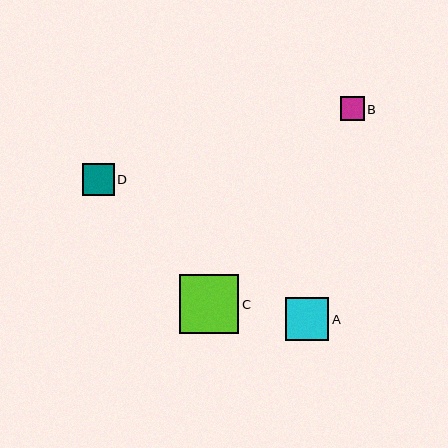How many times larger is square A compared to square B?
Square A is approximately 1.8 times the size of square B.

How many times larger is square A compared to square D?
Square A is approximately 1.4 times the size of square D.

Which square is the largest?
Square C is the largest with a size of approximately 59 pixels.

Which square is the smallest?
Square B is the smallest with a size of approximately 24 pixels.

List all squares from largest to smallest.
From largest to smallest: C, A, D, B.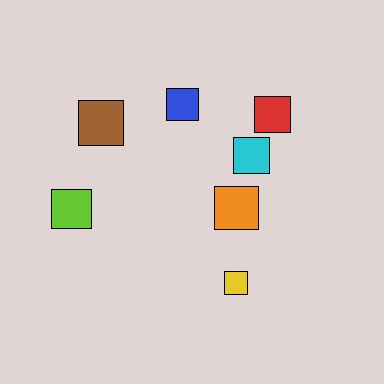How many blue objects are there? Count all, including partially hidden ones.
There is 1 blue object.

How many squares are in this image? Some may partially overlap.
There are 7 squares.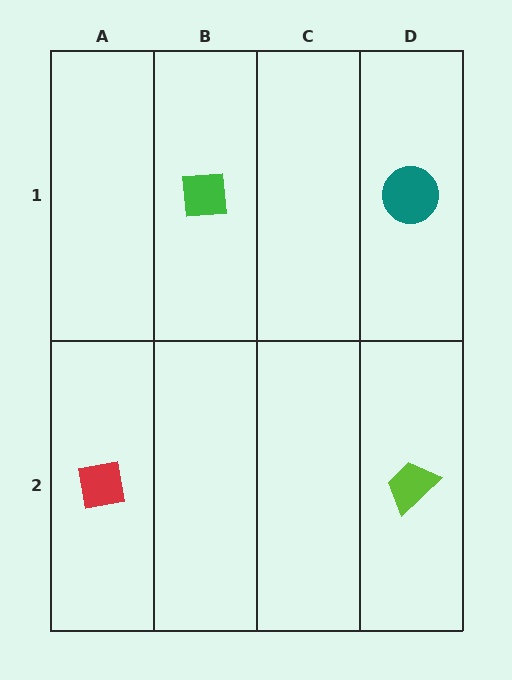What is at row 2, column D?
A lime trapezoid.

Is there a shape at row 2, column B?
No, that cell is empty.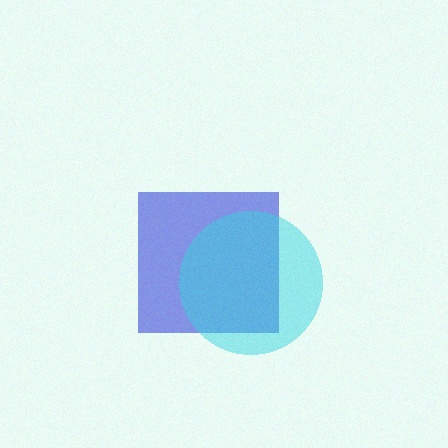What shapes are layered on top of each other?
The layered shapes are: a blue square, a cyan circle.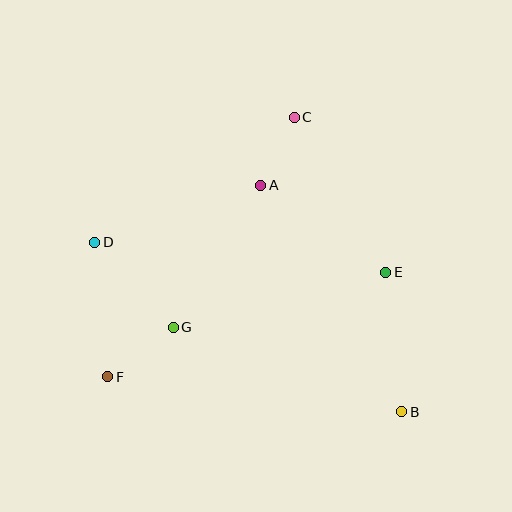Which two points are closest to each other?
Points A and C are closest to each other.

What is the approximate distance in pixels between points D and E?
The distance between D and E is approximately 293 pixels.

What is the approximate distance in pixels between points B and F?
The distance between B and F is approximately 296 pixels.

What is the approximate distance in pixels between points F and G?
The distance between F and G is approximately 82 pixels.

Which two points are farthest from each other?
Points B and D are farthest from each other.